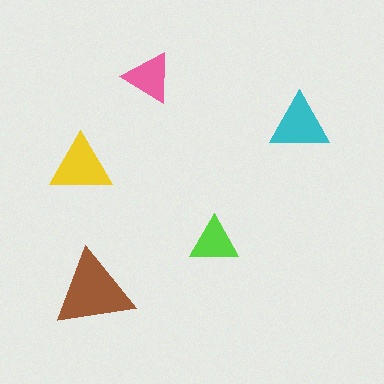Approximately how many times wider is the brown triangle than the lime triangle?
About 1.5 times wider.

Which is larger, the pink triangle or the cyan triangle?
The cyan one.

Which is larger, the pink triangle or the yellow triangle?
The yellow one.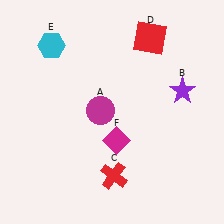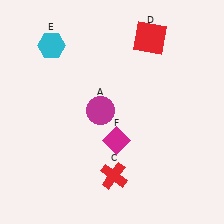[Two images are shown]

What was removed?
The purple star (B) was removed in Image 2.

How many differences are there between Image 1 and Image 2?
There is 1 difference between the two images.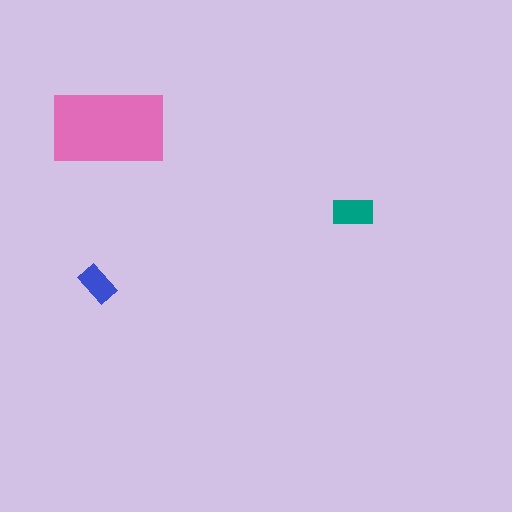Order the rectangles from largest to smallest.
the pink one, the teal one, the blue one.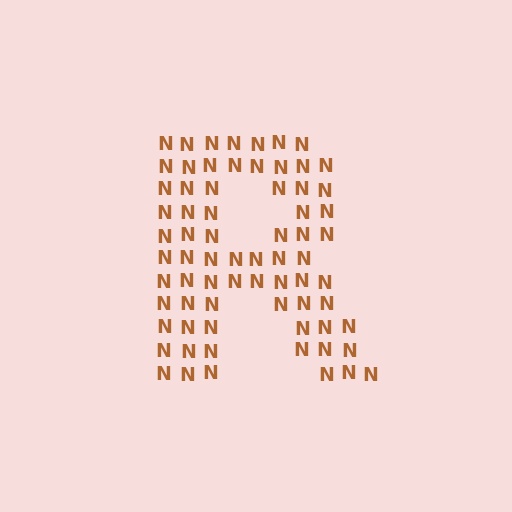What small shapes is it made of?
It is made of small letter N's.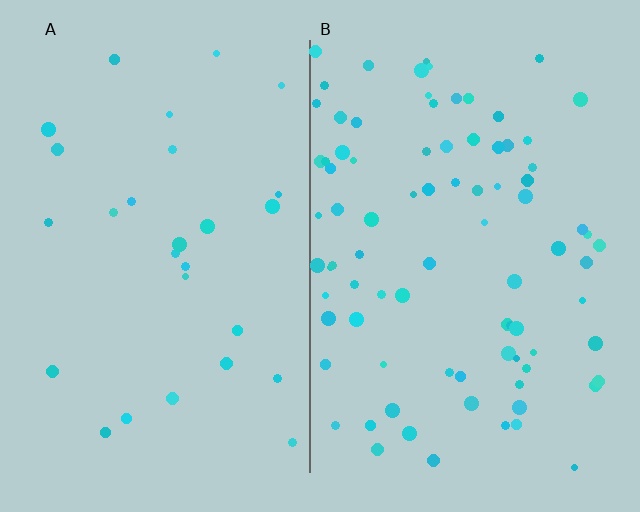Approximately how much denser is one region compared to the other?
Approximately 3.1× — region B over region A.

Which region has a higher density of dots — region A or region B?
B (the right).